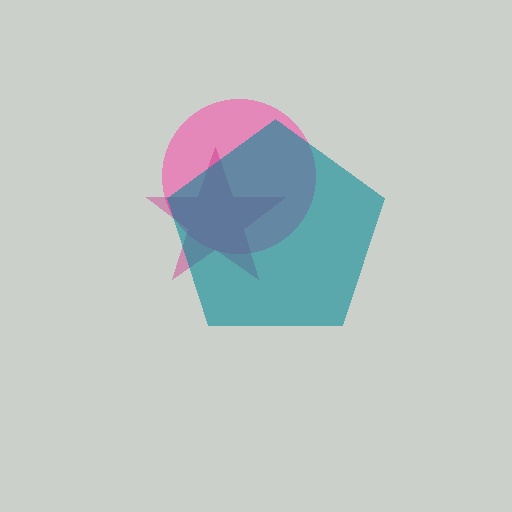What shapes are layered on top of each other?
The layered shapes are: a pink circle, a magenta star, a teal pentagon.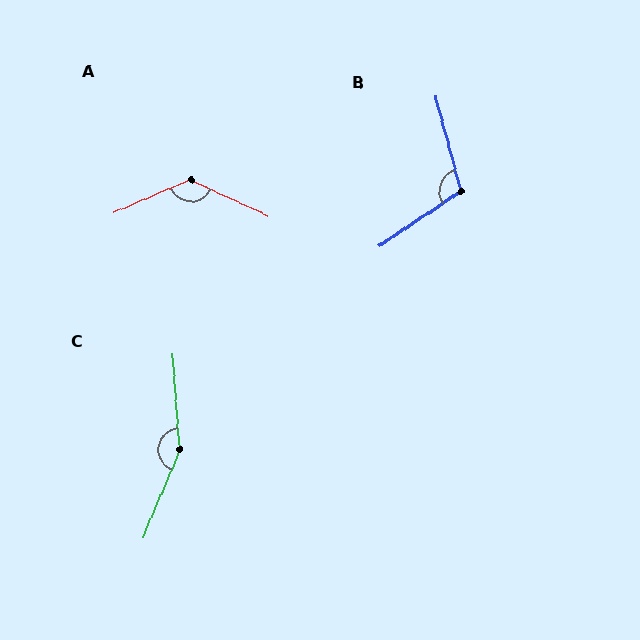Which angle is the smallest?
B, at approximately 109 degrees.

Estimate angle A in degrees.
Approximately 132 degrees.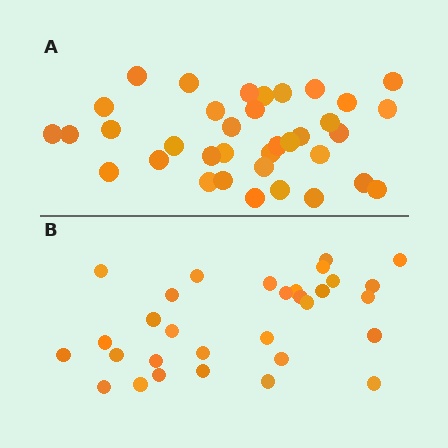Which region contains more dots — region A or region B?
Region A (the top region) has more dots.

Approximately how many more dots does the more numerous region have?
Region A has about 5 more dots than region B.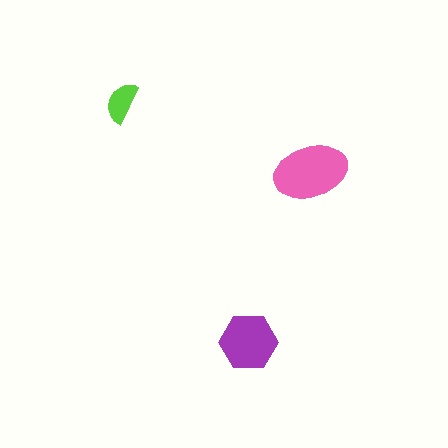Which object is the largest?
The pink ellipse.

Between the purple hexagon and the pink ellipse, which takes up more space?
The pink ellipse.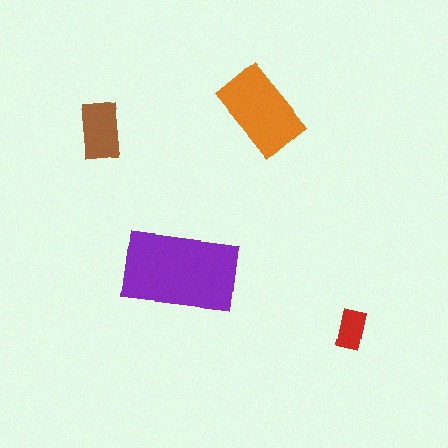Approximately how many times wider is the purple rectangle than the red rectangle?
About 3 times wider.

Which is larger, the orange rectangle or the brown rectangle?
The orange one.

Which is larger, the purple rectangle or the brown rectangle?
The purple one.